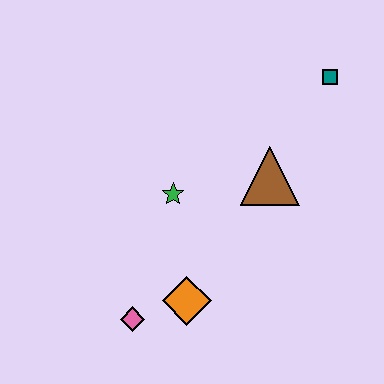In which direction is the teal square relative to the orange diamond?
The teal square is above the orange diamond.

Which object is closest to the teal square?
The brown triangle is closest to the teal square.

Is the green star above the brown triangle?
No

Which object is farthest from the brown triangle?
The pink diamond is farthest from the brown triangle.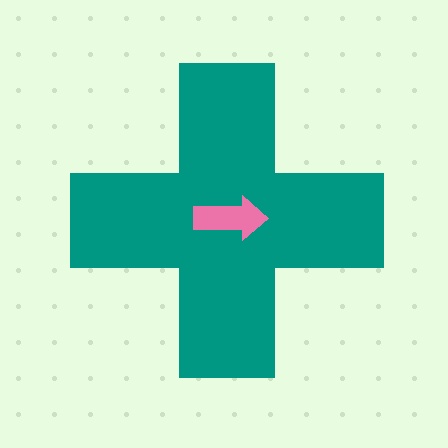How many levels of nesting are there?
2.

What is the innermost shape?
The pink arrow.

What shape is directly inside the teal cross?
The pink arrow.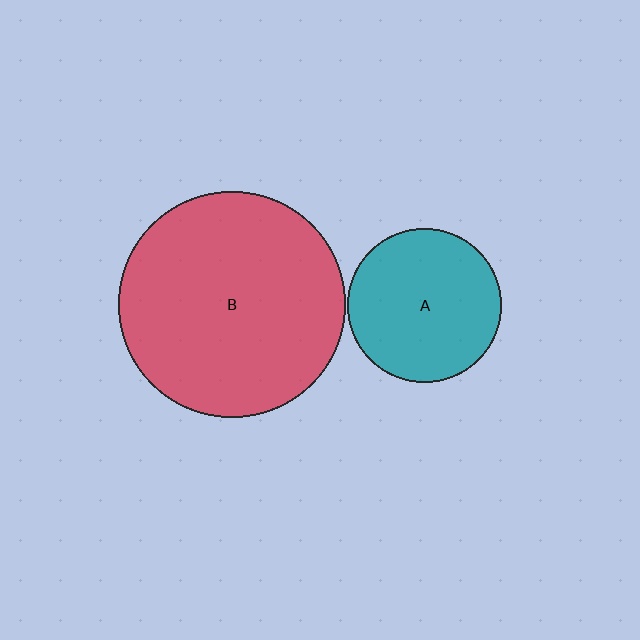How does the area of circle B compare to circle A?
Approximately 2.2 times.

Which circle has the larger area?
Circle B (red).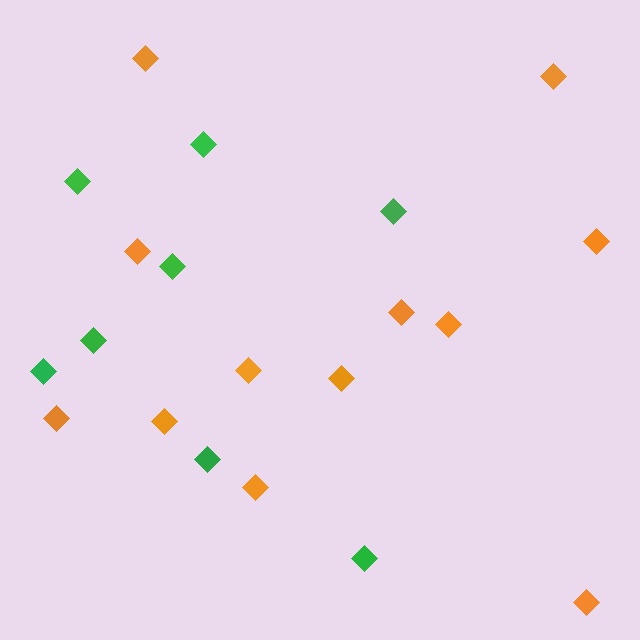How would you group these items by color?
There are 2 groups: one group of green diamonds (8) and one group of orange diamonds (12).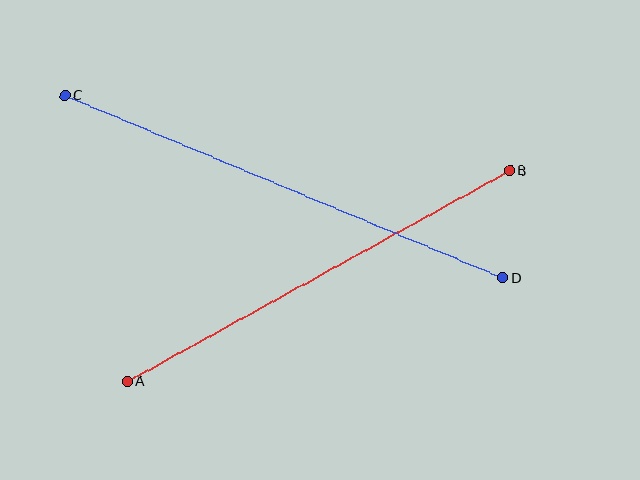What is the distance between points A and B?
The distance is approximately 436 pixels.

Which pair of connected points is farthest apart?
Points C and D are farthest apart.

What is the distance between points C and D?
The distance is approximately 474 pixels.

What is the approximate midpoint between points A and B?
The midpoint is at approximately (318, 276) pixels.